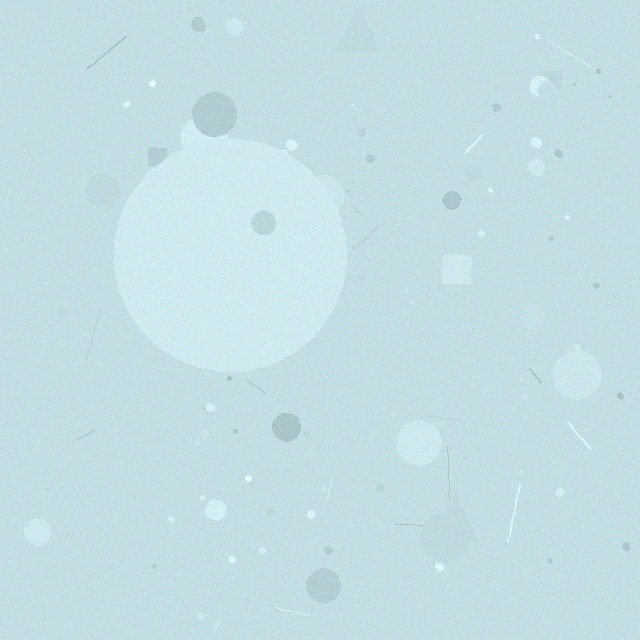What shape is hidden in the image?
A circle is hidden in the image.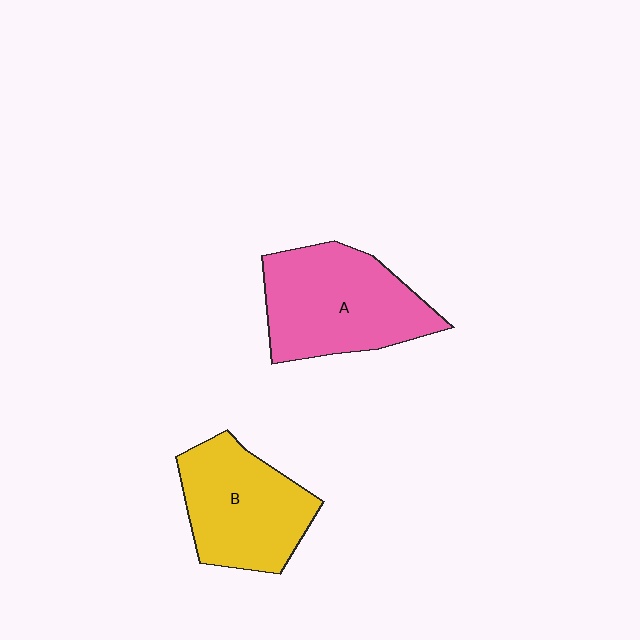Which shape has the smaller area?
Shape B (yellow).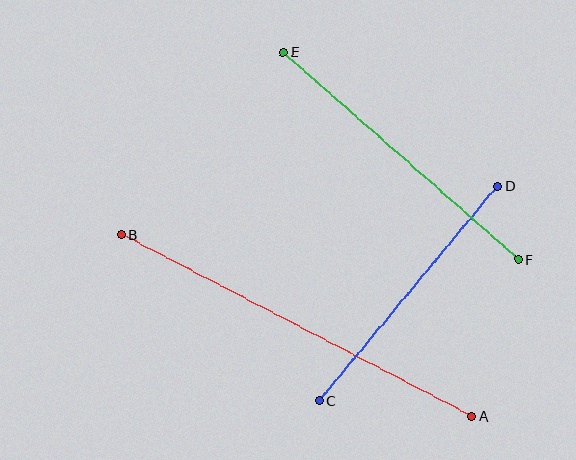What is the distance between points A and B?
The distance is approximately 395 pixels.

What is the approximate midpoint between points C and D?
The midpoint is at approximately (408, 293) pixels.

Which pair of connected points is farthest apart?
Points A and B are farthest apart.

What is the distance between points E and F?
The distance is approximately 313 pixels.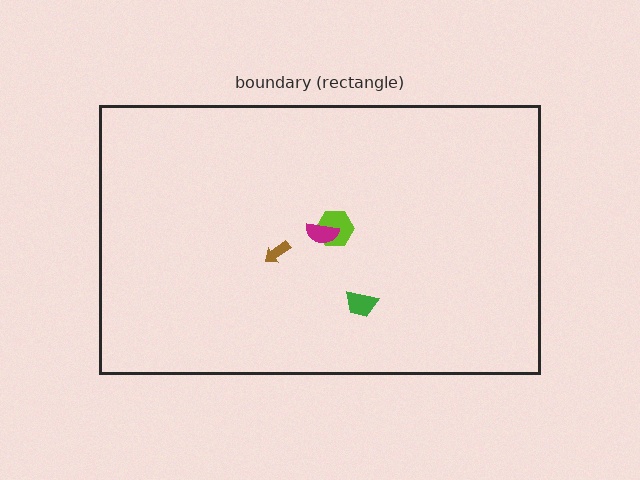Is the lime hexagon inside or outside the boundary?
Inside.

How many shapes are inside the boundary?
4 inside, 0 outside.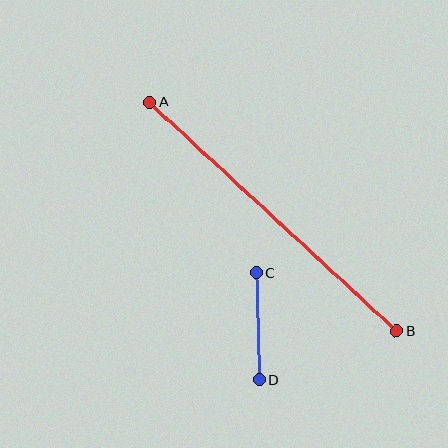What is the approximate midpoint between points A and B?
The midpoint is at approximately (273, 217) pixels.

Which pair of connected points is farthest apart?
Points A and B are farthest apart.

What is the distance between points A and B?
The distance is approximately 337 pixels.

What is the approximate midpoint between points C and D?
The midpoint is at approximately (258, 326) pixels.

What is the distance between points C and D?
The distance is approximately 107 pixels.